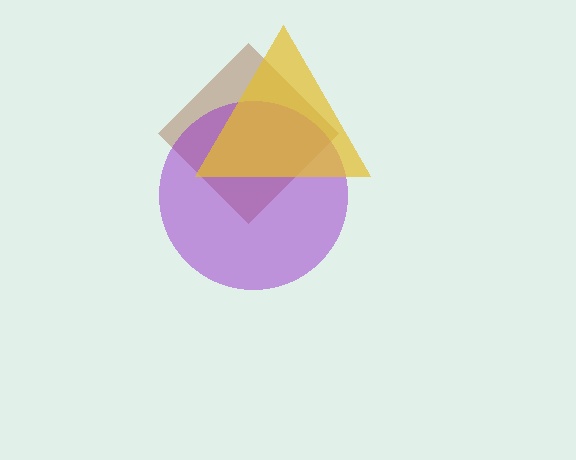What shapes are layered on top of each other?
The layered shapes are: a brown diamond, a purple circle, a yellow triangle.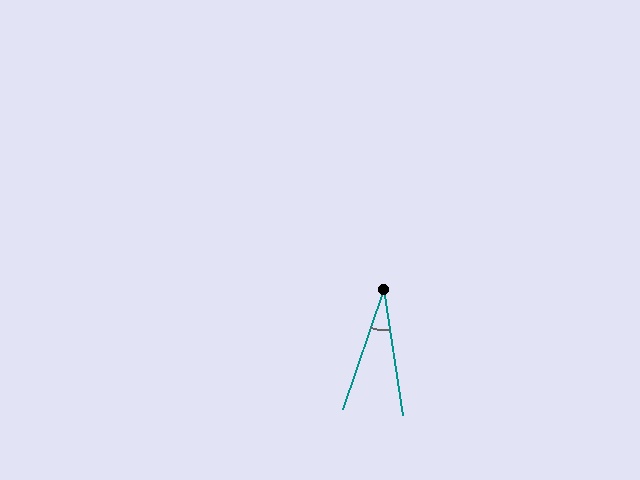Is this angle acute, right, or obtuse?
It is acute.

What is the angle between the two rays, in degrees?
Approximately 28 degrees.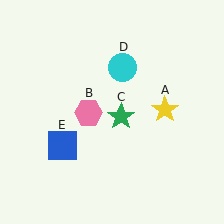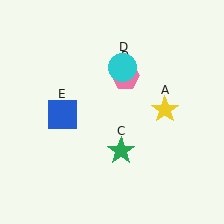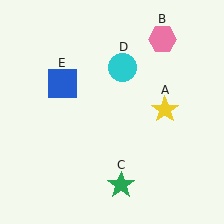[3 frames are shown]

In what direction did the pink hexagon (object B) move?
The pink hexagon (object B) moved up and to the right.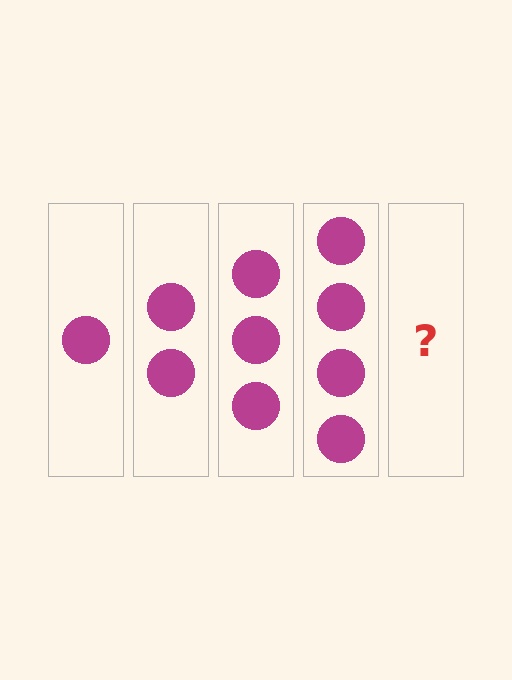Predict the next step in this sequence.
The next step is 5 circles.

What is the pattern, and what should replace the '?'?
The pattern is that each step adds one more circle. The '?' should be 5 circles.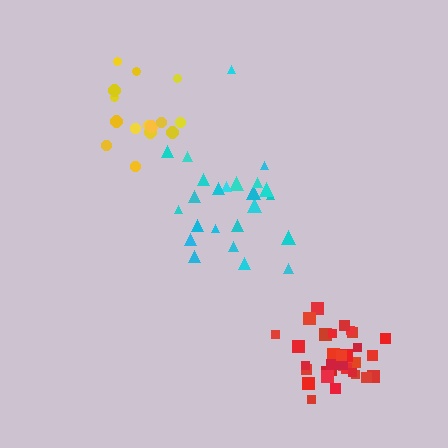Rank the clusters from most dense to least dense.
red, yellow, cyan.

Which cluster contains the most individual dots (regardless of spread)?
Red (32).